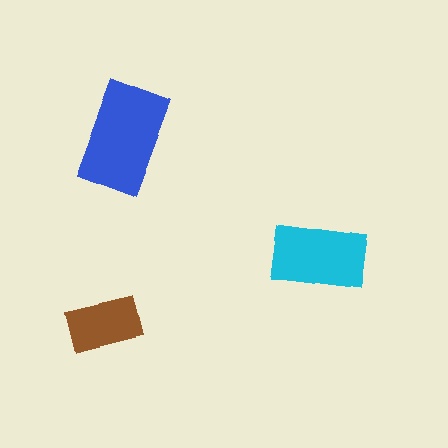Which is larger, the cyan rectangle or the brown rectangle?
The cyan one.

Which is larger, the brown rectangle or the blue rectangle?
The blue one.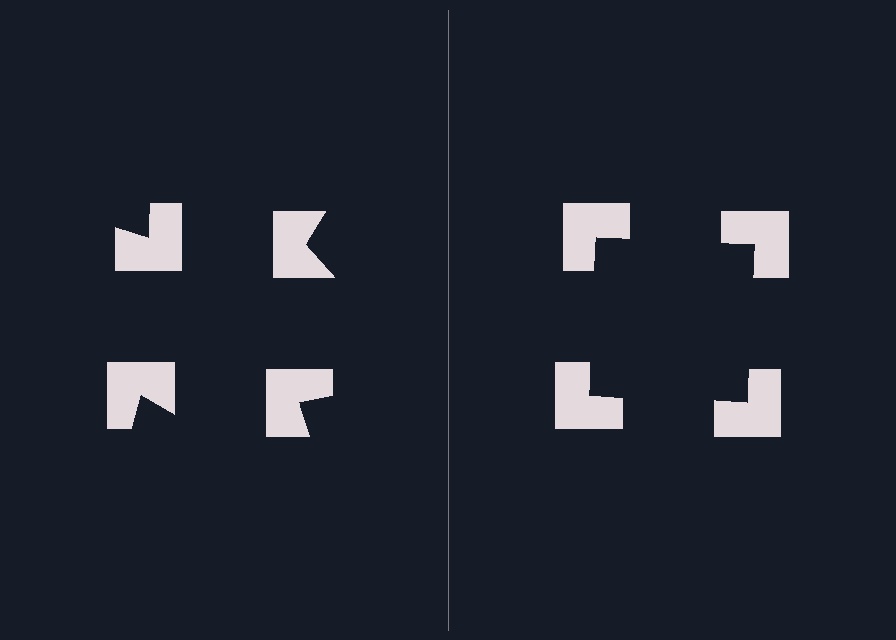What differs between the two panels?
The notched squares are positioned identically on both sides; only the wedge orientations differ. On the right they align to a square; on the left they are misaligned.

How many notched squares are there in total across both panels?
8 — 4 on each side.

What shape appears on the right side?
An illusory square.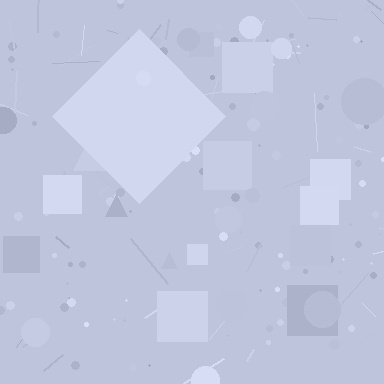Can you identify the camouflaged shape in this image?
The camouflaged shape is a diamond.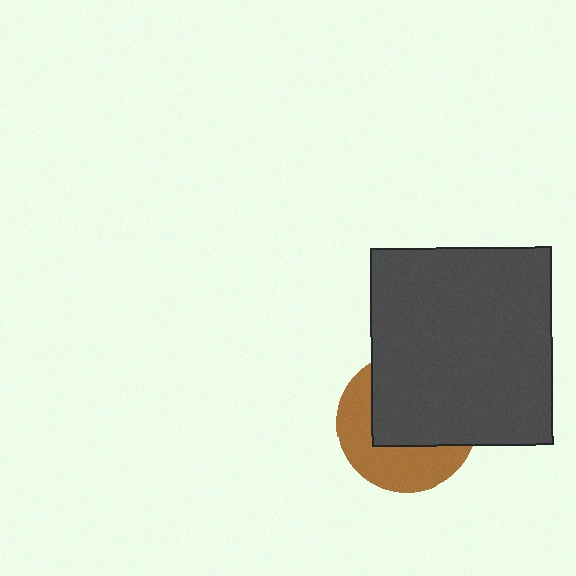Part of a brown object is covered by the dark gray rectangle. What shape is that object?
It is a circle.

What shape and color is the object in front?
The object in front is a dark gray rectangle.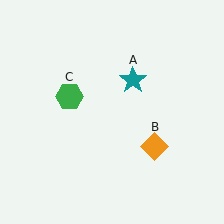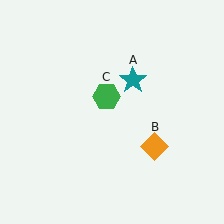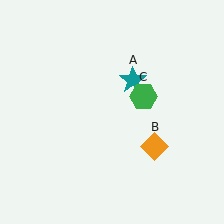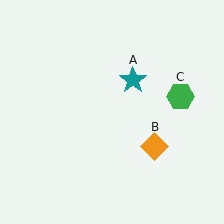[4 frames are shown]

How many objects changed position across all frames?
1 object changed position: green hexagon (object C).